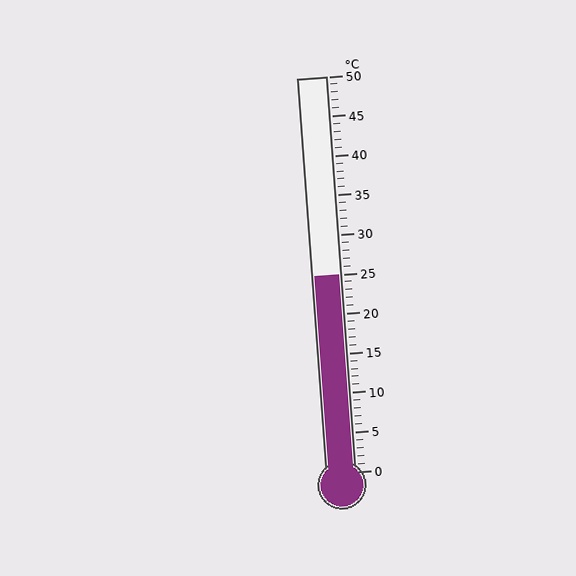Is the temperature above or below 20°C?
The temperature is above 20°C.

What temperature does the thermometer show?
The thermometer shows approximately 25°C.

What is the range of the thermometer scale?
The thermometer scale ranges from 0°C to 50°C.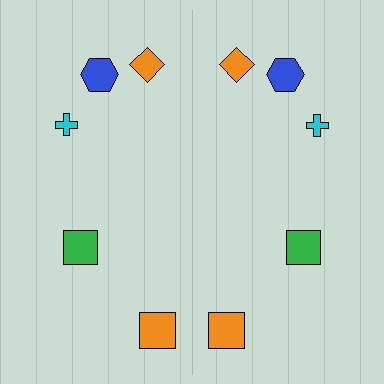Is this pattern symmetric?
Yes, this pattern has bilateral (reflection) symmetry.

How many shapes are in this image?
There are 10 shapes in this image.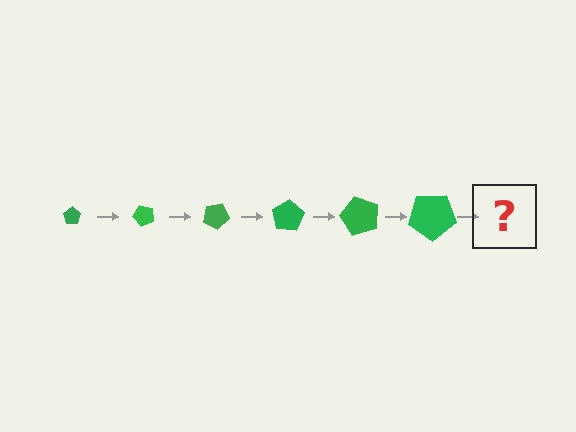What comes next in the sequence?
The next element should be a pentagon, larger than the previous one and rotated 300 degrees from the start.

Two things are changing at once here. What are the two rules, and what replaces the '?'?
The two rules are that the pentagon grows larger each step and it rotates 50 degrees each step. The '?' should be a pentagon, larger than the previous one and rotated 300 degrees from the start.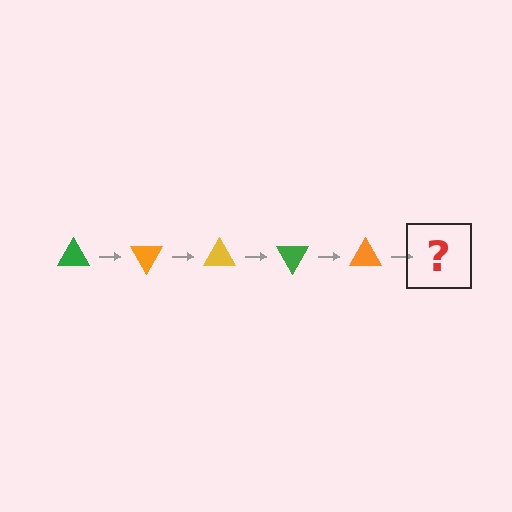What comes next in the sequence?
The next element should be a yellow triangle, rotated 300 degrees from the start.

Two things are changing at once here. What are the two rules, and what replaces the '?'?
The two rules are that it rotates 60 degrees each step and the color cycles through green, orange, and yellow. The '?' should be a yellow triangle, rotated 300 degrees from the start.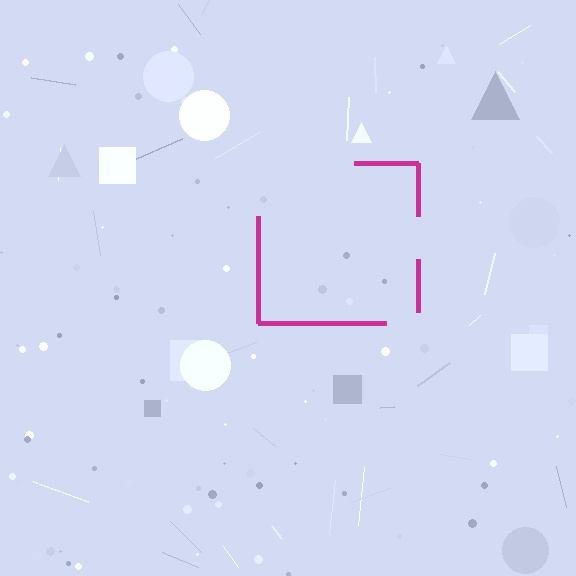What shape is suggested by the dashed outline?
The dashed outline suggests a square.